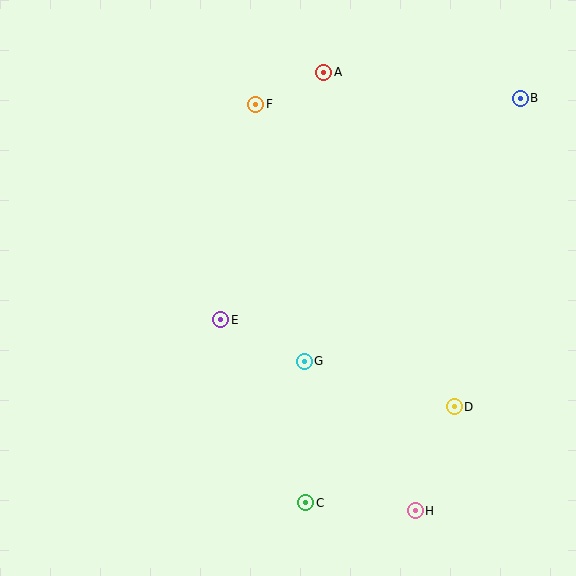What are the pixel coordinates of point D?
Point D is at (454, 407).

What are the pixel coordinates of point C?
Point C is at (306, 503).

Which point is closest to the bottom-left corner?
Point C is closest to the bottom-left corner.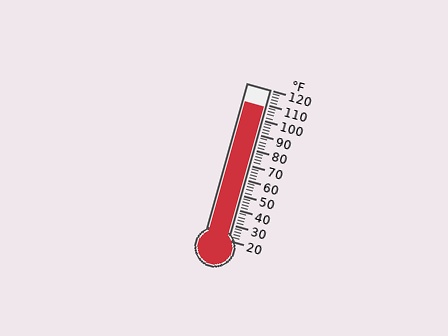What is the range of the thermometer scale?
The thermometer scale ranges from 20°F to 120°F.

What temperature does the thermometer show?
The thermometer shows approximately 108°F.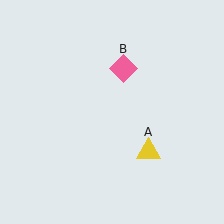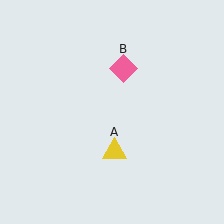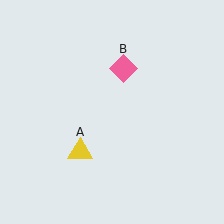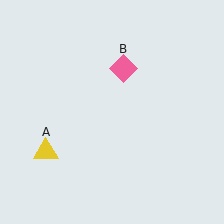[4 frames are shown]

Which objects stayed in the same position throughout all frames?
Pink diamond (object B) remained stationary.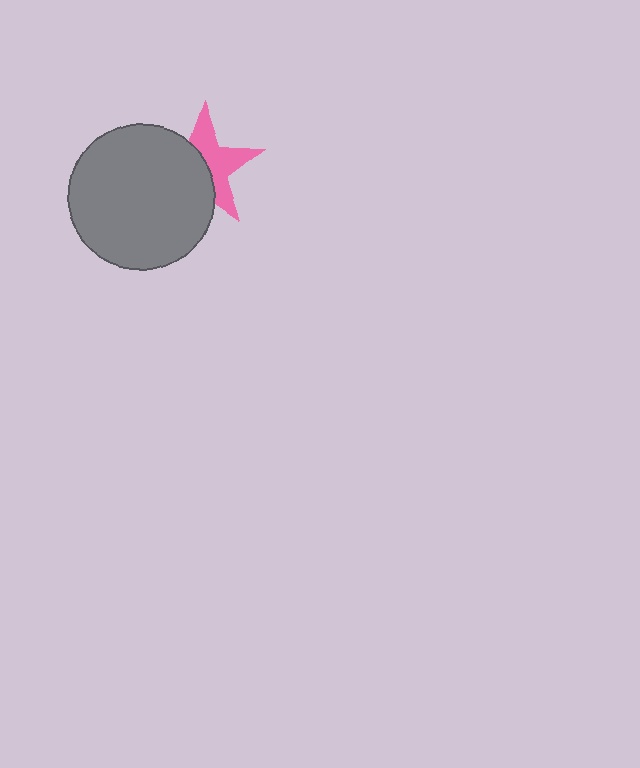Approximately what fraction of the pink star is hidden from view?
Roughly 50% of the pink star is hidden behind the gray circle.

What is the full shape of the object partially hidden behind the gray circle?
The partially hidden object is a pink star.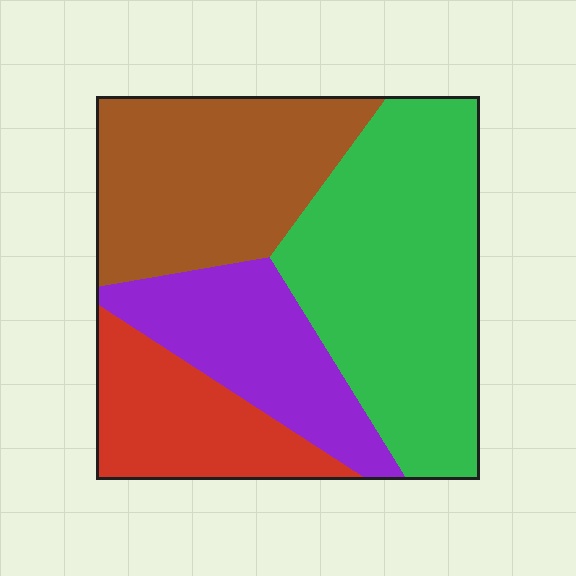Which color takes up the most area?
Green, at roughly 40%.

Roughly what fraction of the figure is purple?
Purple takes up less than a quarter of the figure.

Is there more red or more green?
Green.